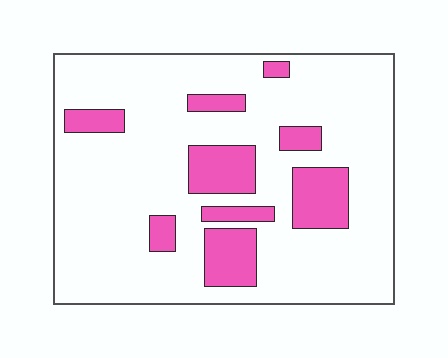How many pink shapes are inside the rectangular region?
9.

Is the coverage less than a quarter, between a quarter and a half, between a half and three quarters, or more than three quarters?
Less than a quarter.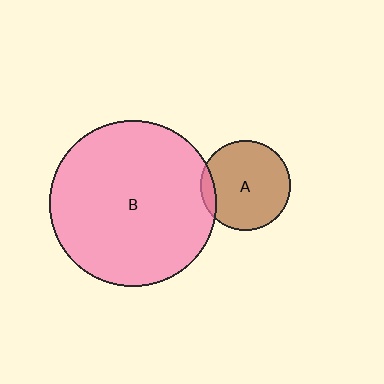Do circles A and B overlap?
Yes.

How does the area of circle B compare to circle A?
Approximately 3.4 times.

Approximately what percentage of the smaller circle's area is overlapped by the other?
Approximately 10%.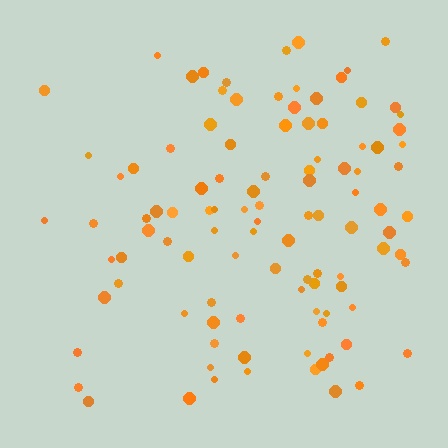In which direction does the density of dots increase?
From left to right, with the right side densest.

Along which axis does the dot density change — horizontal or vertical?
Horizontal.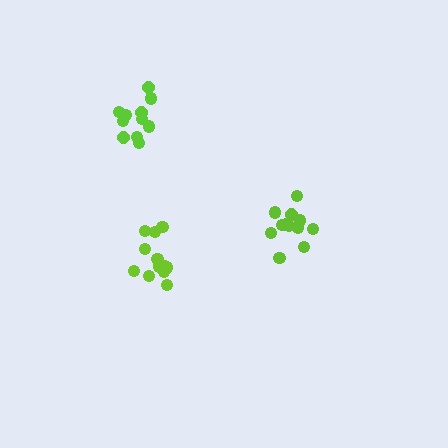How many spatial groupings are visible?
There are 3 spatial groupings.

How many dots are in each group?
Group 1: 12 dots, Group 2: 12 dots, Group 3: 11 dots (35 total).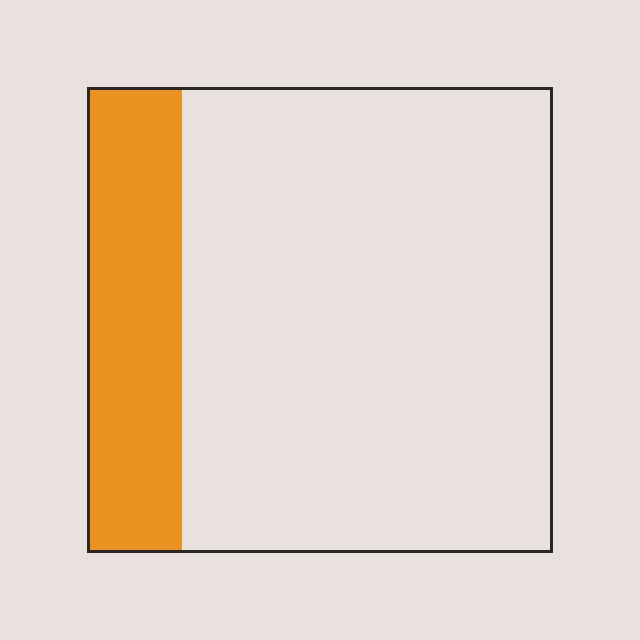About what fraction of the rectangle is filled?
About one fifth (1/5).